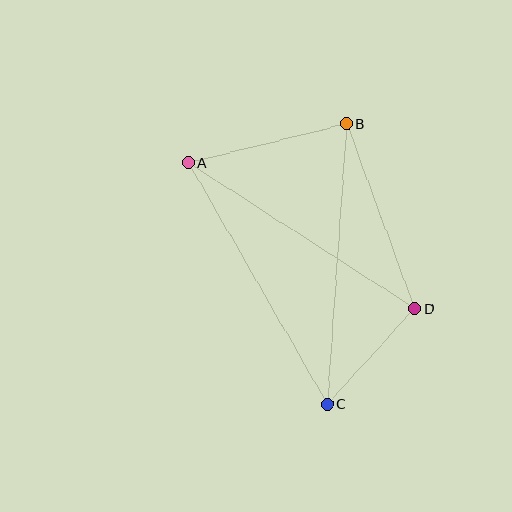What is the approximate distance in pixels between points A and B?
The distance between A and B is approximately 163 pixels.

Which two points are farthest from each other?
Points B and C are farthest from each other.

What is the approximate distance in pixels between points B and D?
The distance between B and D is approximately 197 pixels.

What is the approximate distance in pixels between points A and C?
The distance between A and C is approximately 278 pixels.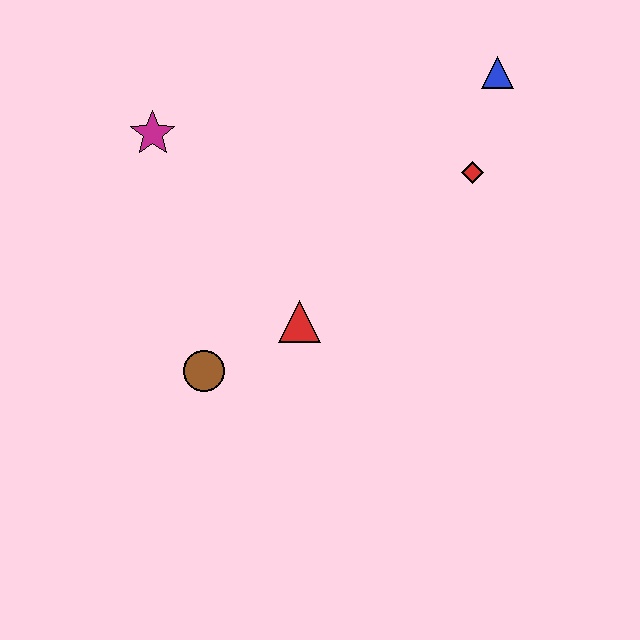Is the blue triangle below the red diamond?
No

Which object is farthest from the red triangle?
The blue triangle is farthest from the red triangle.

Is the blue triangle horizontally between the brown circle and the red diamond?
No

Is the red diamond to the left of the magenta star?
No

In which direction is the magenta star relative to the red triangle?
The magenta star is above the red triangle.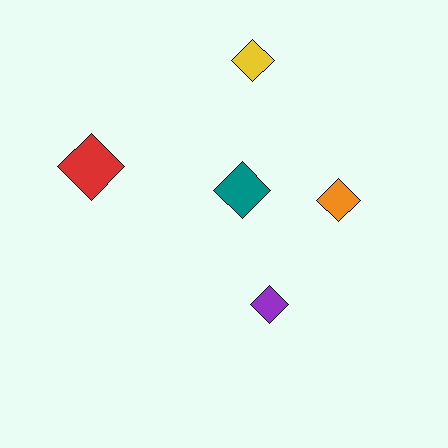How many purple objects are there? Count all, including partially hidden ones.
There is 1 purple object.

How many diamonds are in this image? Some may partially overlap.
There are 5 diamonds.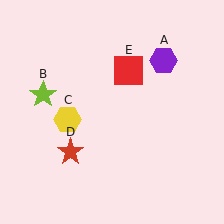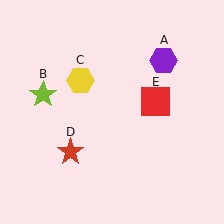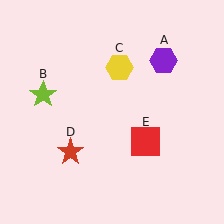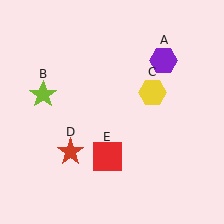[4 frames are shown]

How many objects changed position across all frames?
2 objects changed position: yellow hexagon (object C), red square (object E).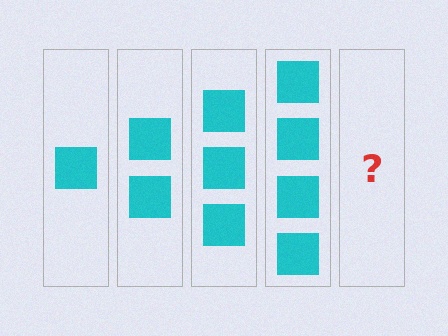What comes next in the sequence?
The next element should be 5 squares.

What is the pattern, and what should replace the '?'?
The pattern is that each step adds one more square. The '?' should be 5 squares.